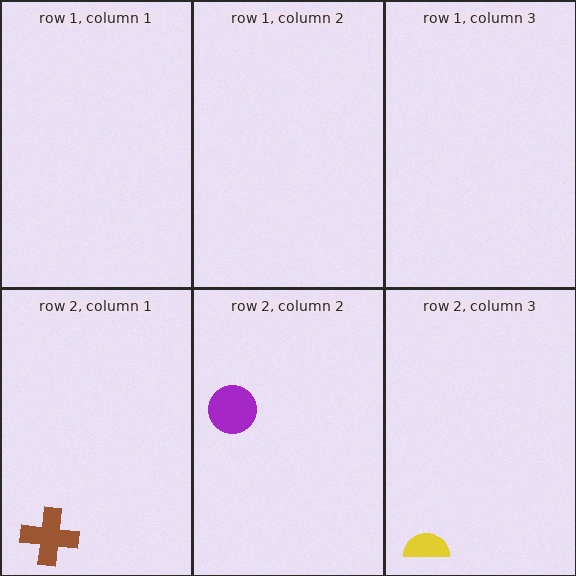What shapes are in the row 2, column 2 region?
The purple circle.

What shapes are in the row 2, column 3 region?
The yellow semicircle.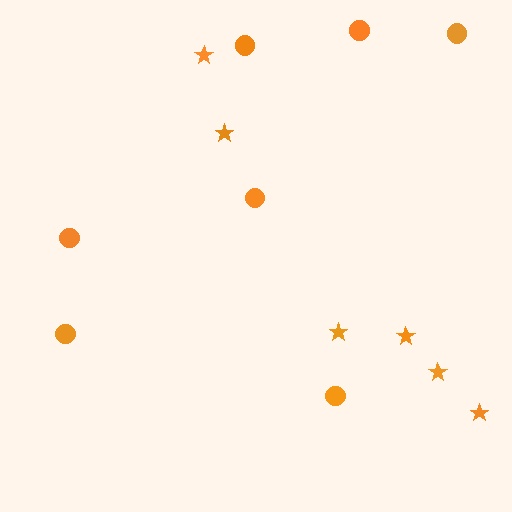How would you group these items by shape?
There are 2 groups: one group of circles (7) and one group of stars (6).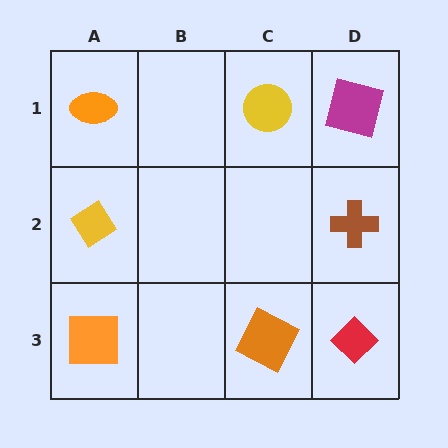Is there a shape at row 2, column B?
No, that cell is empty.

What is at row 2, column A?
A yellow diamond.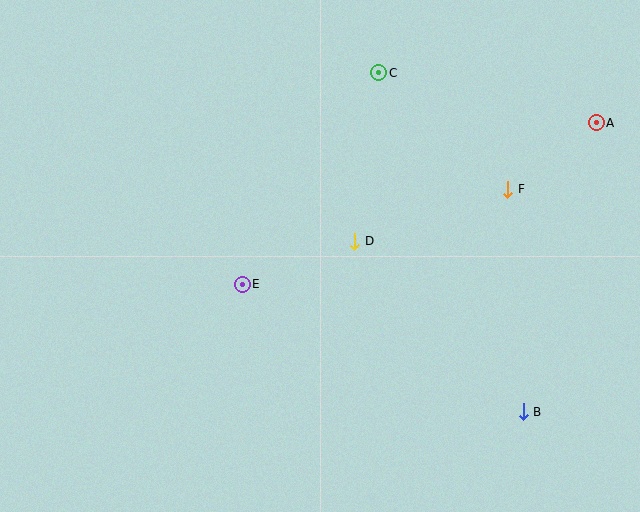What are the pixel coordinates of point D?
Point D is at (355, 242).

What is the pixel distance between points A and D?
The distance between A and D is 269 pixels.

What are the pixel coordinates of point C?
Point C is at (379, 73).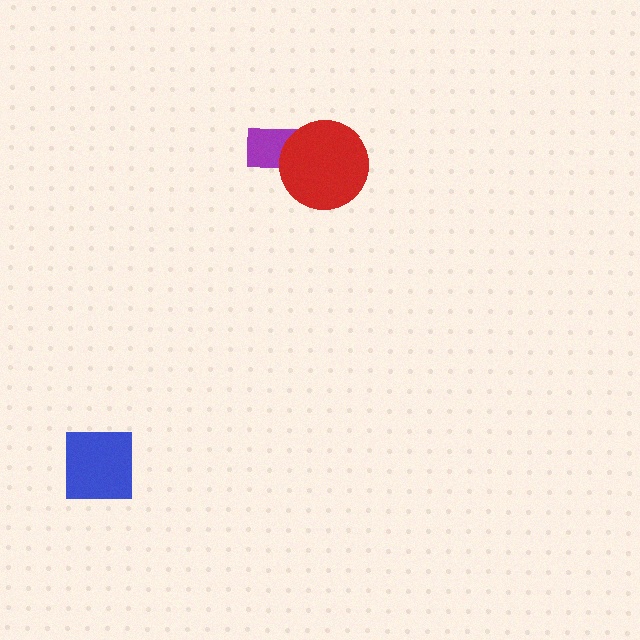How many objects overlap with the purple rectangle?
1 object overlaps with the purple rectangle.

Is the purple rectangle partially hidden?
Yes, it is partially covered by another shape.